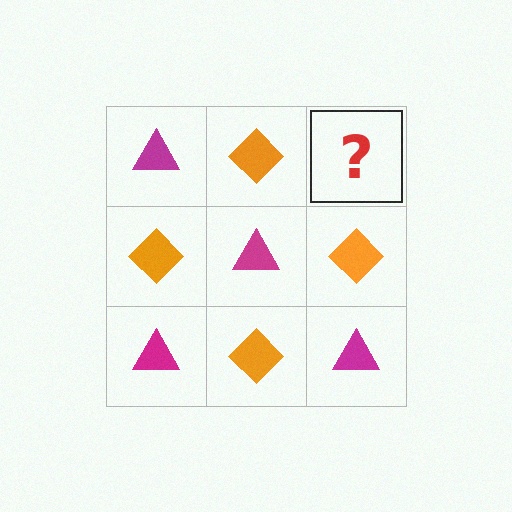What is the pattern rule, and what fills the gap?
The rule is that it alternates magenta triangle and orange diamond in a checkerboard pattern. The gap should be filled with a magenta triangle.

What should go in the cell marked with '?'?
The missing cell should contain a magenta triangle.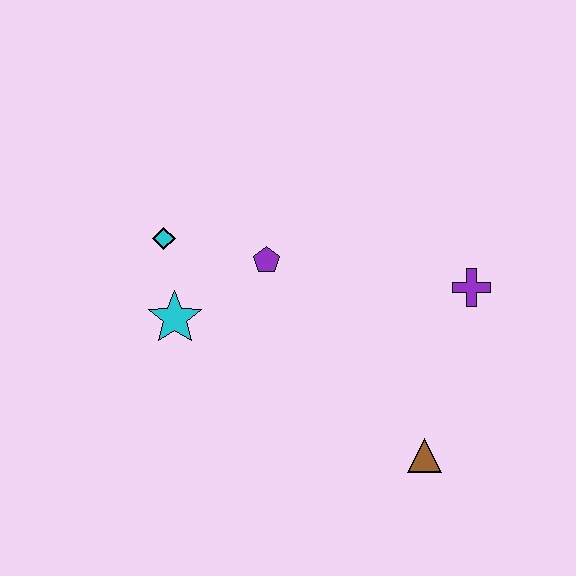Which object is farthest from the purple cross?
The cyan diamond is farthest from the purple cross.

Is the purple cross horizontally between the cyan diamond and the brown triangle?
No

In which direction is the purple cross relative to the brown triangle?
The purple cross is above the brown triangle.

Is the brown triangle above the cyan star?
No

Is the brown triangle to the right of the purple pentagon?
Yes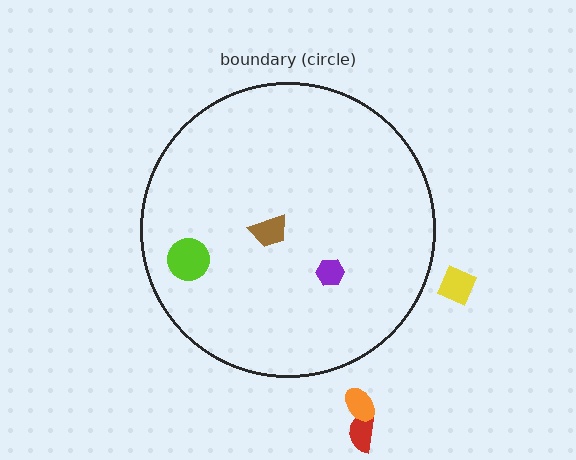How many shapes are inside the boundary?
3 inside, 3 outside.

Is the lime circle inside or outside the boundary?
Inside.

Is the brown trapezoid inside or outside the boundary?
Inside.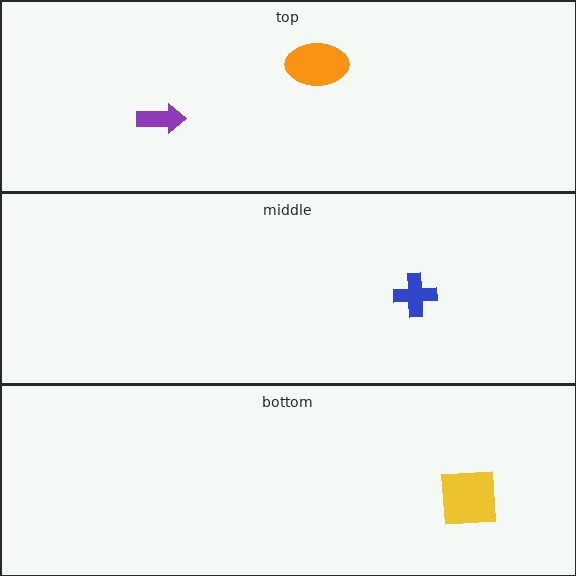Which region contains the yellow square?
The bottom region.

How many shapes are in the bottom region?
1.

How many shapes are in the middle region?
1.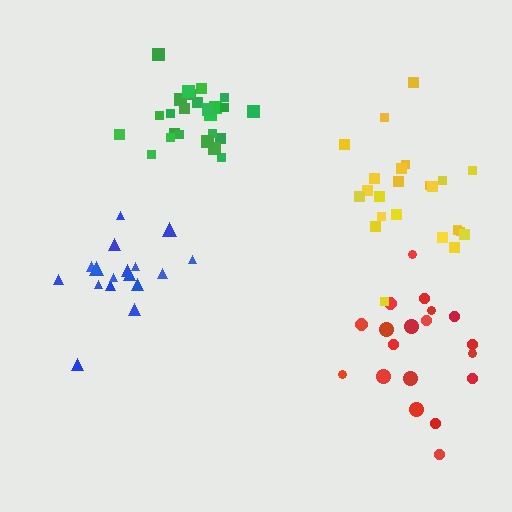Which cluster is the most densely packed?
Green.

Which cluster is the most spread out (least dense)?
Red.